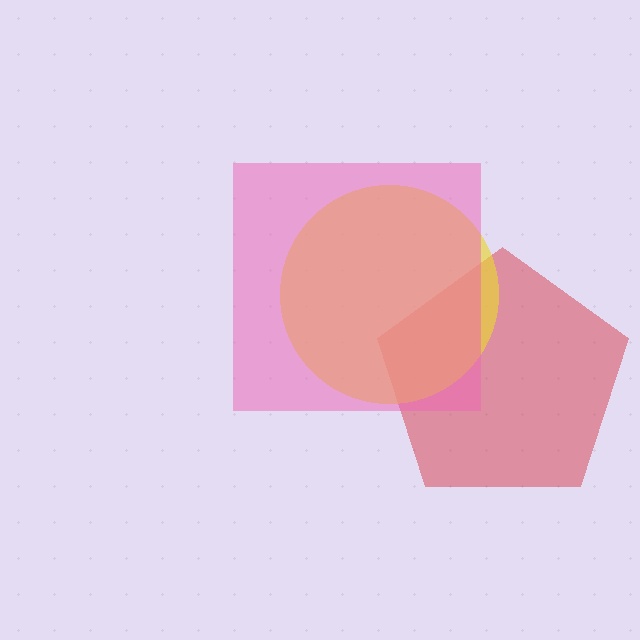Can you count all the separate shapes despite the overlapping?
Yes, there are 3 separate shapes.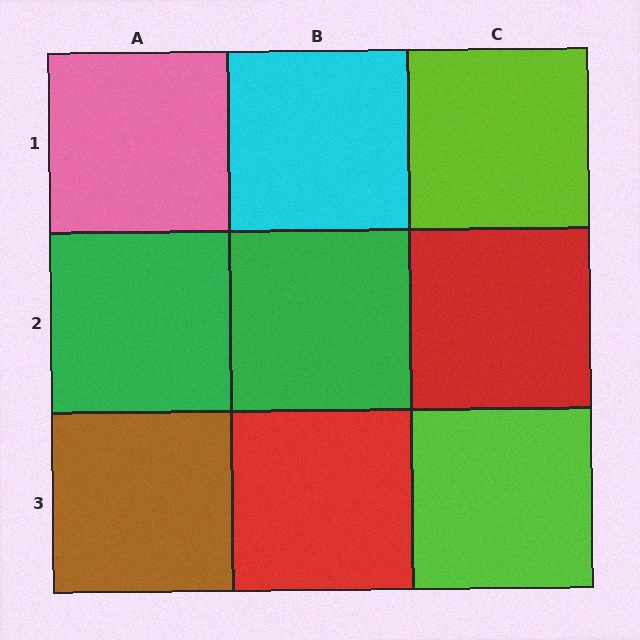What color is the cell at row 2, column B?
Green.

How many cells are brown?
1 cell is brown.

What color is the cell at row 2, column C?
Red.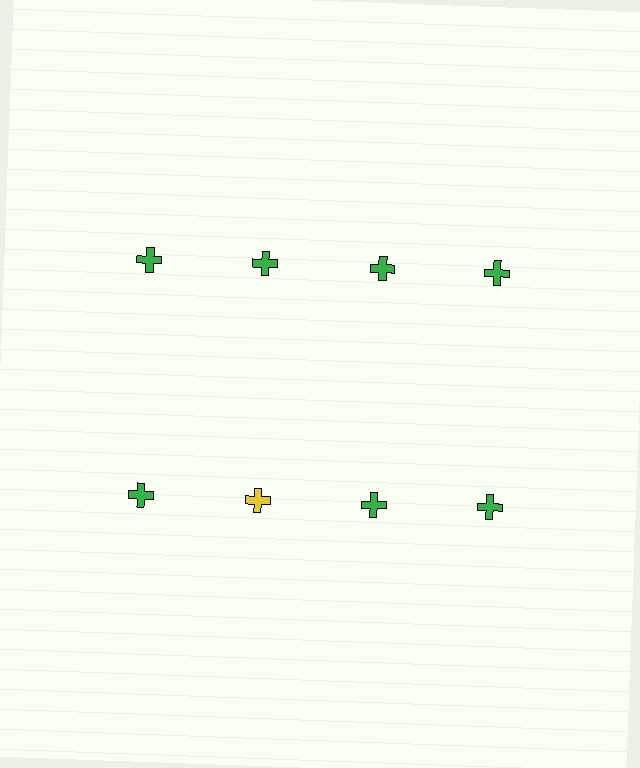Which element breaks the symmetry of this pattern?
The yellow cross in the second row, second from left column breaks the symmetry. All other shapes are green crosses.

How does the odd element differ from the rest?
It has a different color: yellow instead of green.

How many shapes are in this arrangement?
There are 8 shapes arranged in a grid pattern.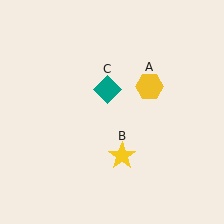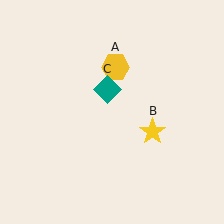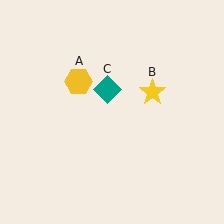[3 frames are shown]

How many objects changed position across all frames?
2 objects changed position: yellow hexagon (object A), yellow star (object B).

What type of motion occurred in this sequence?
The yellow hexagon (object A), yellow star (object B) rotated counterclockwise around the center of the scene.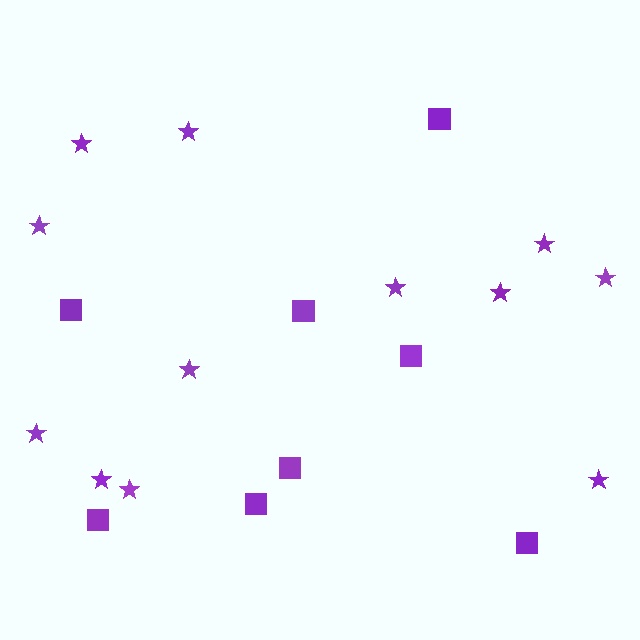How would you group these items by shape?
There are 2 groups: one group of squares (8) and one group of stars (12).